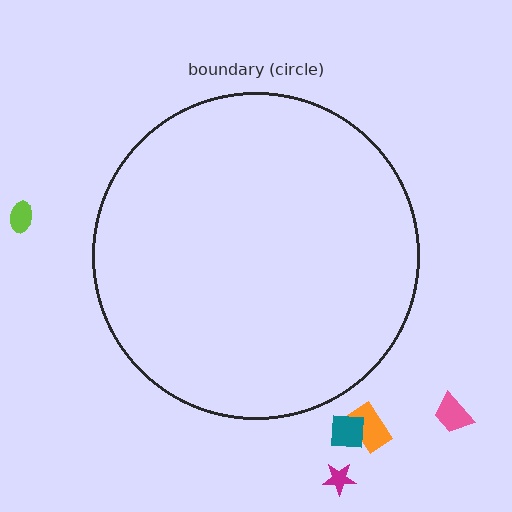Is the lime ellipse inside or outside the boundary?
Outside.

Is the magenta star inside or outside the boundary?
Outside.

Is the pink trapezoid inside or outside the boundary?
Outside.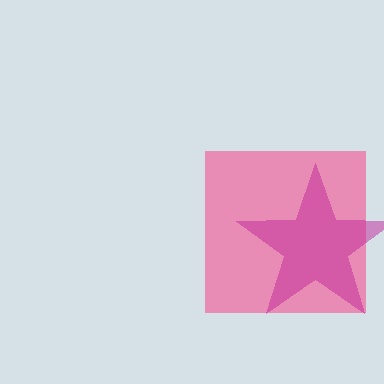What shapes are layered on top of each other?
The layered shapes are: a pink square, a magenta star.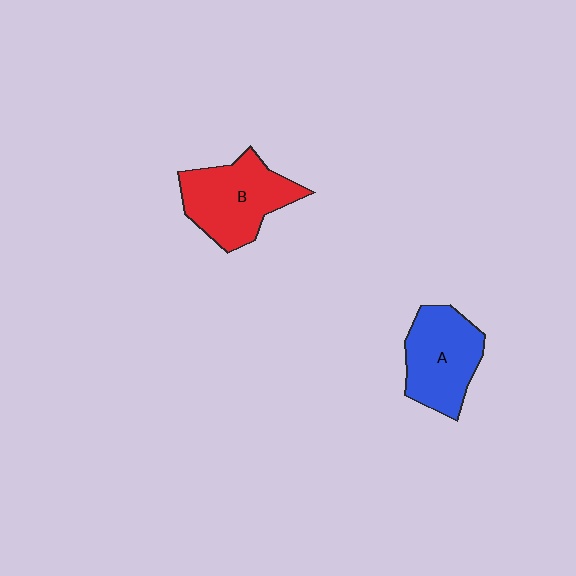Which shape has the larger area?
Shape B (red).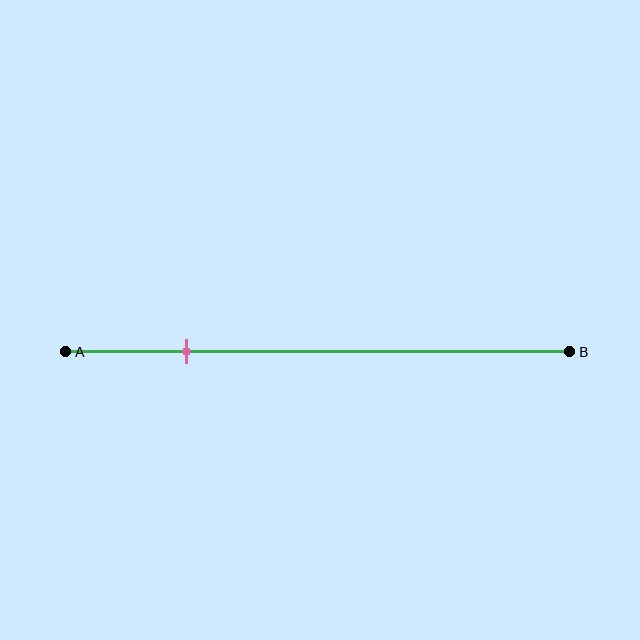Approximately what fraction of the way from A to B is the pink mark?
The pink mark is approximately 25% of the way from A to B.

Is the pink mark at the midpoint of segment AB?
No, the mark is at about 25% from A, not at the 50% midpoint.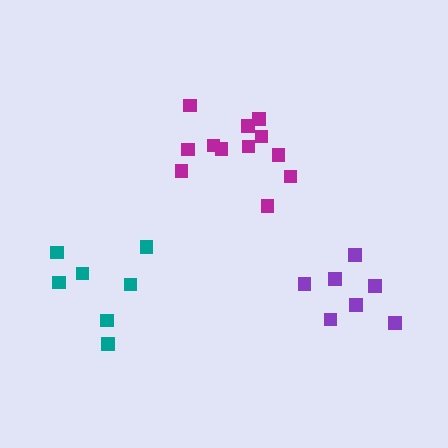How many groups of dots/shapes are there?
There are 3 groups.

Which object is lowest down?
The purple cluster is bottommost.